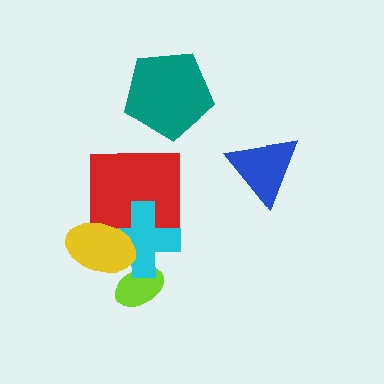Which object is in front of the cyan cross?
The yellow ellipse is in front of the cyan cross.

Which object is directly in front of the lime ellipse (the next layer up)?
The cyan cross is directly in front of the lime ellipse.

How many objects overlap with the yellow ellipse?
3 objects overlap with the yellow ellipse.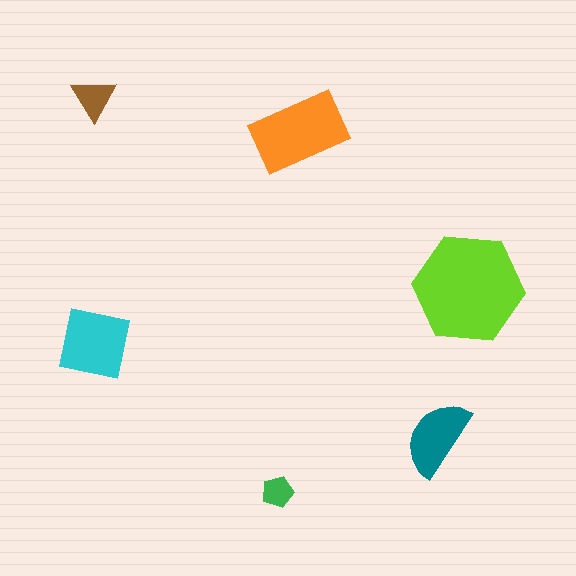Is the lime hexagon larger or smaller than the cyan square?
Larger.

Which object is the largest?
The lime hexagon.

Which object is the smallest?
The green pentagon.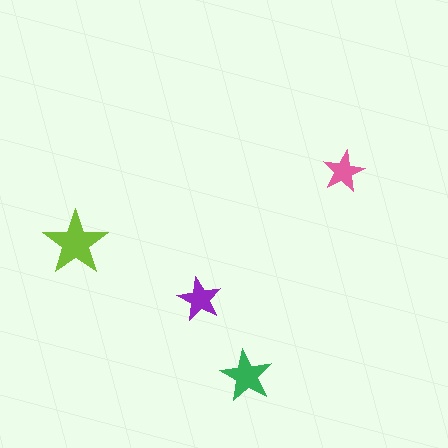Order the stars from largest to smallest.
the lime one, the green one, the purple one, the pink one.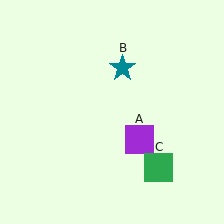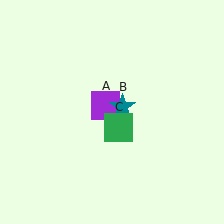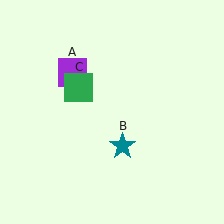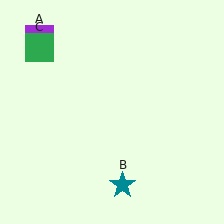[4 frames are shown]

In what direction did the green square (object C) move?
The green square (object C) moved up and to the left.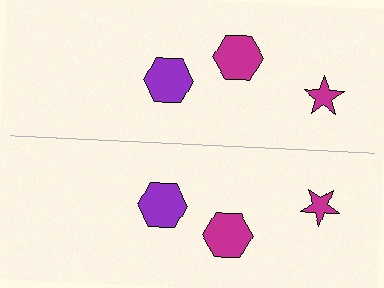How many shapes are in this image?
There are 6 shapes in this image.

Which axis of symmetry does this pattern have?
The pattern has a horizontal axis of symmetry running through the center of the image.